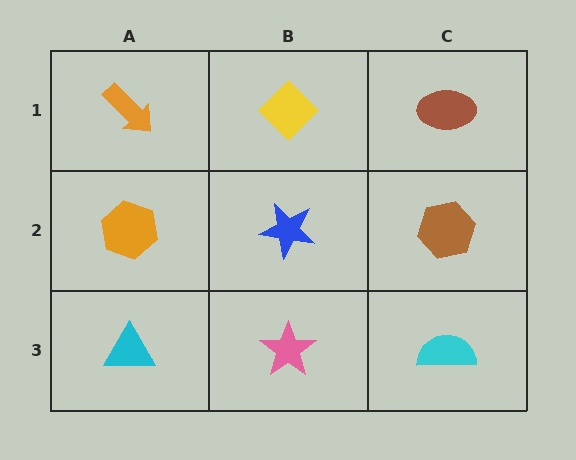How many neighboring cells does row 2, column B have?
4.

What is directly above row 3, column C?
A brown hexagon.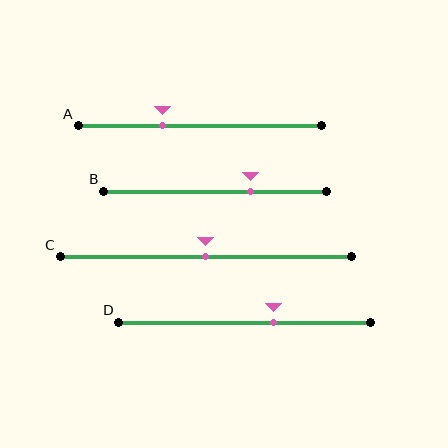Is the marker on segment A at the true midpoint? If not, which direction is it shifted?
No, the marker on segment A is shifted to the left by about 16% of the segment length.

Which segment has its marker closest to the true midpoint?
Segment C has its marker closest to the true midpoint.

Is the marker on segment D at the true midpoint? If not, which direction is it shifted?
No, the marker on segment D is shifted to the right by about 11% of the segment length.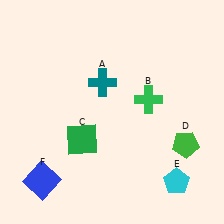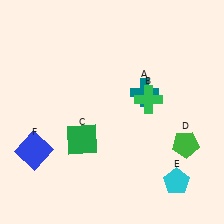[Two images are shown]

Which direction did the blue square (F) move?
The blue square (F) moved up.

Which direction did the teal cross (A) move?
The teal cross (A) moved right.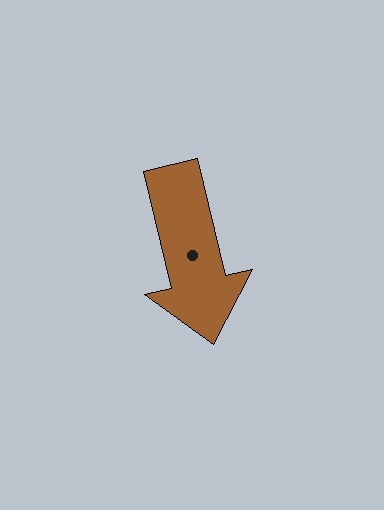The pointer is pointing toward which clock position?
Roughly 6 o'clock.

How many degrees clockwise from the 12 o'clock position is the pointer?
Approximately 167 degrees.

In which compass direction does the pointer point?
South.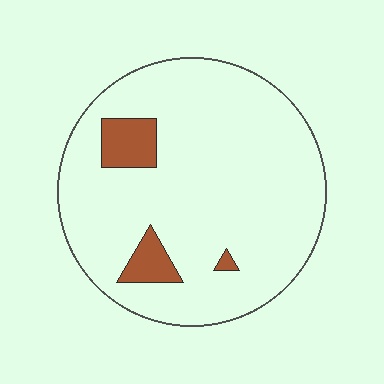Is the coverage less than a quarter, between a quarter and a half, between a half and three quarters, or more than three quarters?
Less than a quarter.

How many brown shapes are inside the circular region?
3.